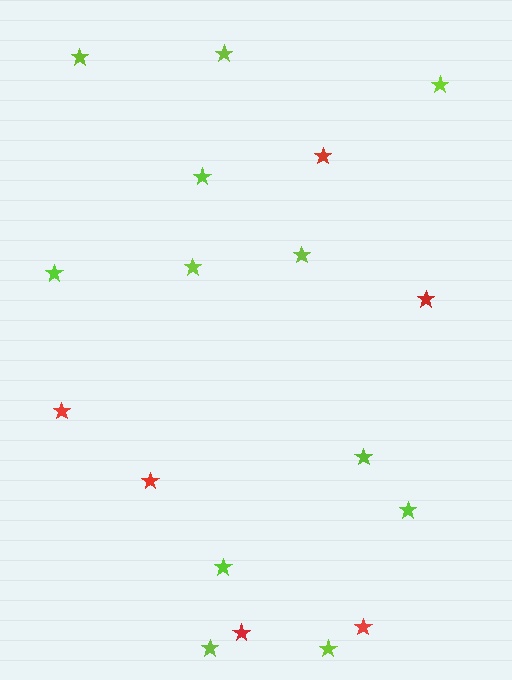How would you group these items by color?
There are 2 groups: one group of red stars (6) and one group of lime stars (12).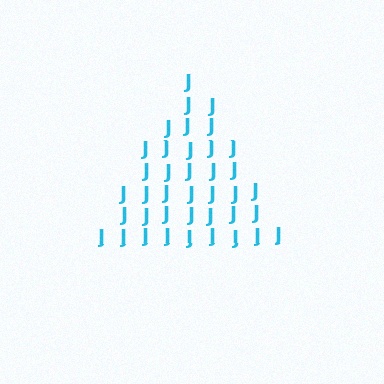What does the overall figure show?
The overall figure shows a triangle.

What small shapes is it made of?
It is made of small letter J's.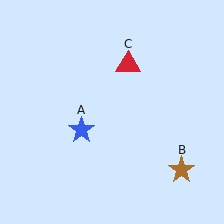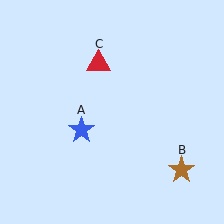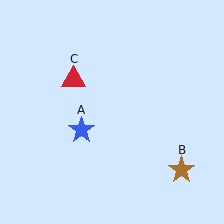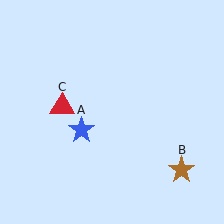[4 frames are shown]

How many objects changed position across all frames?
1 object changed position: red triangle (object C).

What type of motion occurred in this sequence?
The red triangle (object C) rotated counterclockwise around the center of the scene.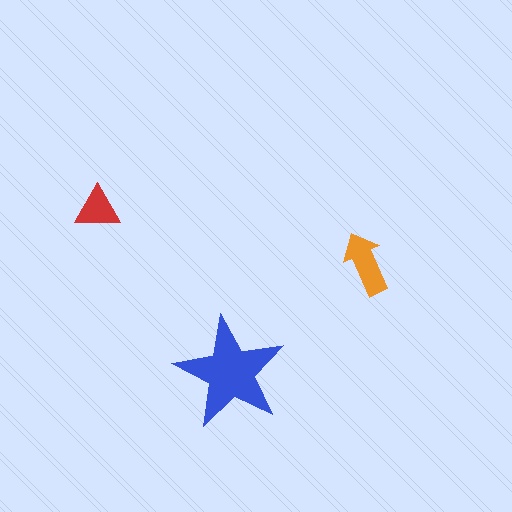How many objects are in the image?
There are 3 objects in the image.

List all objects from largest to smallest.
The blue star, the orange arrow, the red triangle.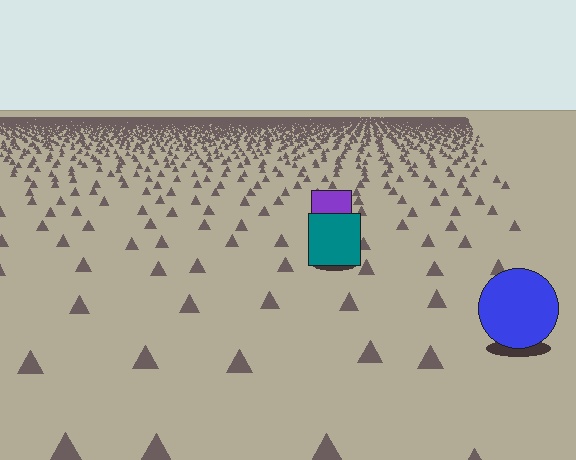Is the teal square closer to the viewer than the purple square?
Yes. The teal square is closer — you can tell from the texture gradient: the ground texture is coarser near it.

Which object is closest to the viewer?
The blue circle is closest. The texture marks near it are larger and more spread out.